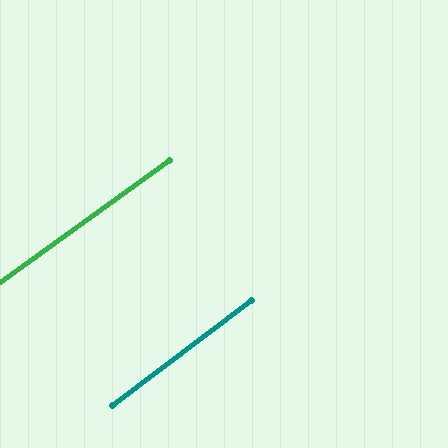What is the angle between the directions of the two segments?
Approximately 2 degrees.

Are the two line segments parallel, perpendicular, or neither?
Parallel — their directions differ by only 1.6°.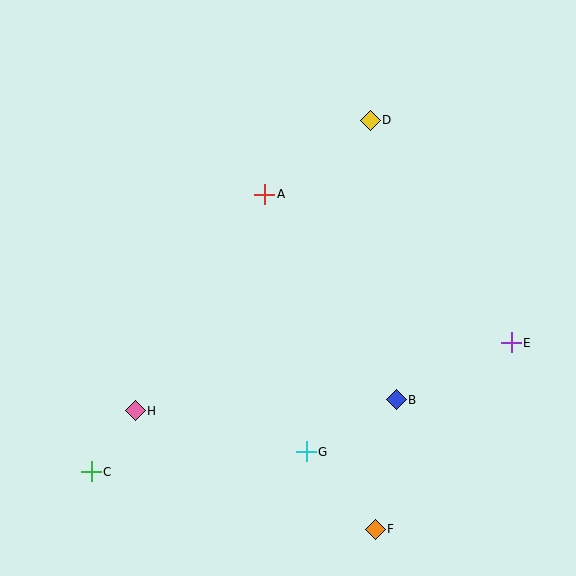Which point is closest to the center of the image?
Point A at (265, 194) is closest to the center.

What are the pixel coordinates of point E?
Point E is at (511, 343).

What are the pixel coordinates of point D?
Point D is at (370, 120).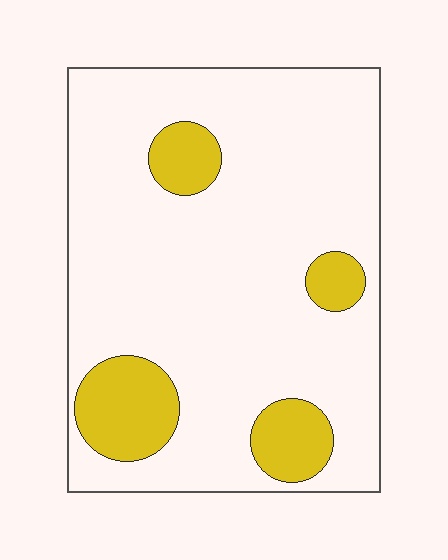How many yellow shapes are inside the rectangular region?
4.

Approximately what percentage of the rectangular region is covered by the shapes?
Approximately 15%.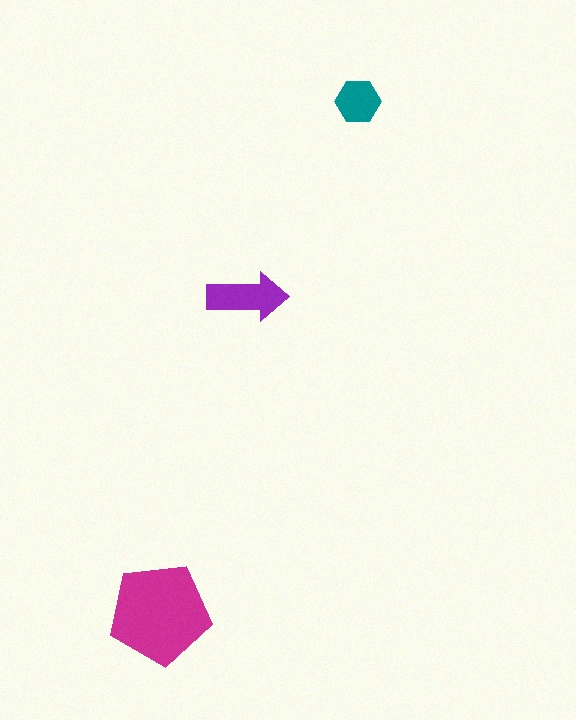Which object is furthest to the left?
The magenta pentagon is leftmost.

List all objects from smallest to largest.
The teal hexagon, the purple arrow, the magenta pentagon.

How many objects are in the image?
There are 3 objects in the image.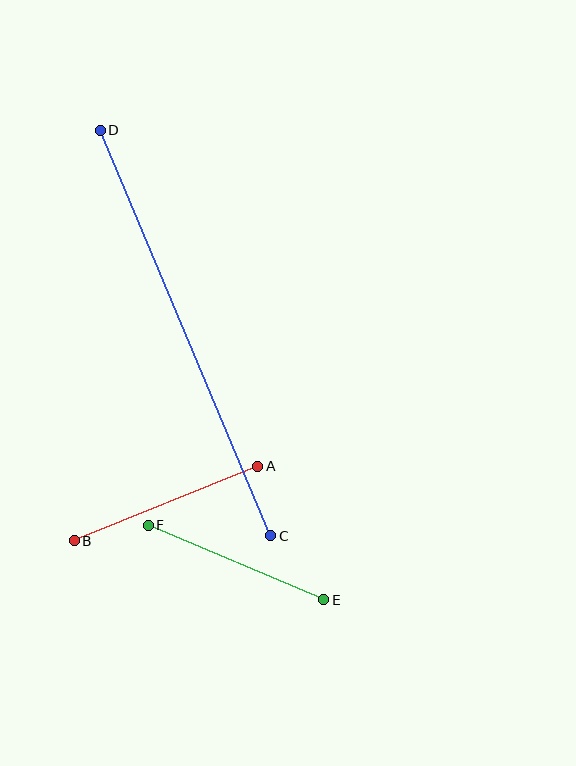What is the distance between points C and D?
The distance is approximately 440 pixels.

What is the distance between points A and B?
The distance is approximately 198 pixels.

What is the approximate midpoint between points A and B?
The midpoint is at approximately (166, 504) pixels.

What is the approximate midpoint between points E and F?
The midpoint is at approximately (236, 562) pixels.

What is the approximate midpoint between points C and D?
The midpoint is at approximately (185, 333) pixels.